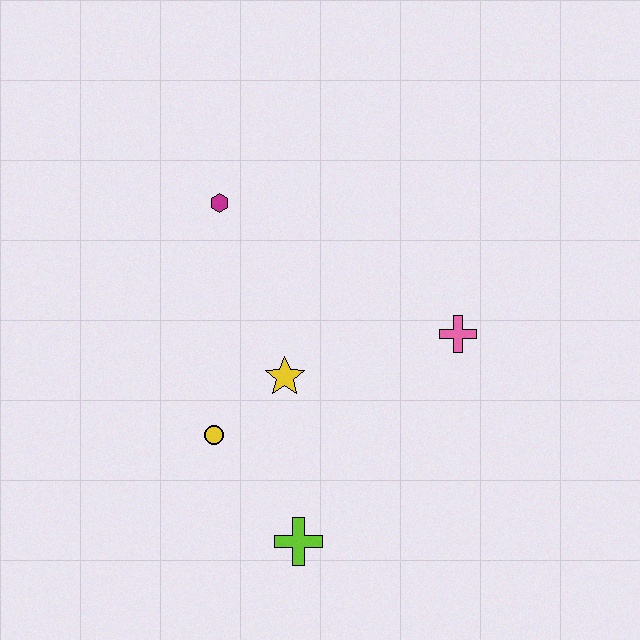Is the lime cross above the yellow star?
No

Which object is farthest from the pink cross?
The magenta hexagon is farthest from the pink cross.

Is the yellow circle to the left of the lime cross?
Yes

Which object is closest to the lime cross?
The yellow circle is closest to the lime cross.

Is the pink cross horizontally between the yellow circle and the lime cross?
No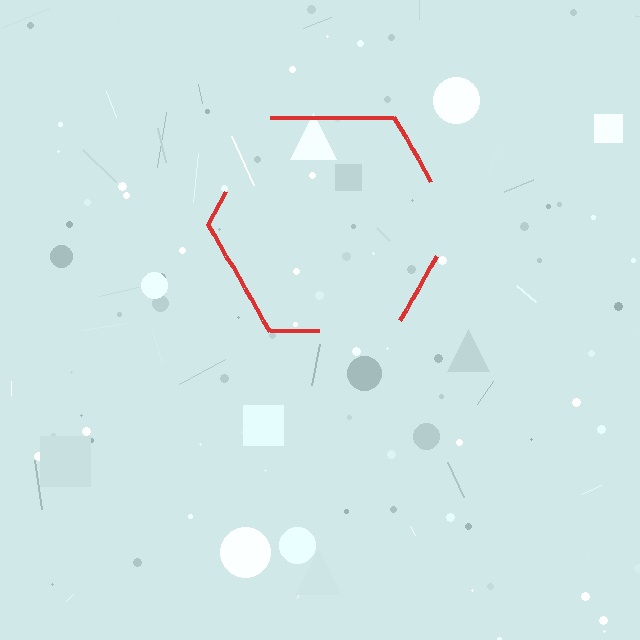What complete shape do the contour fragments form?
The contour fragments form a hexagon.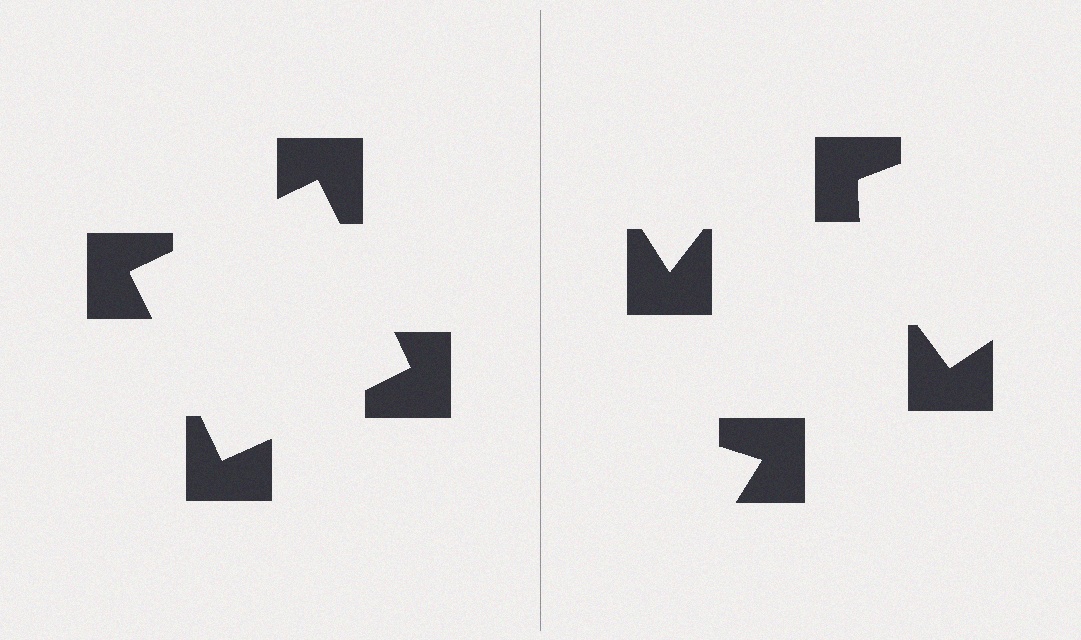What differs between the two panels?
The notched squares are positioned identically on both sides; only the wedge orientations differ. On the left they align to a square; on the right they are misaligned.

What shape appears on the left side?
An illusory square.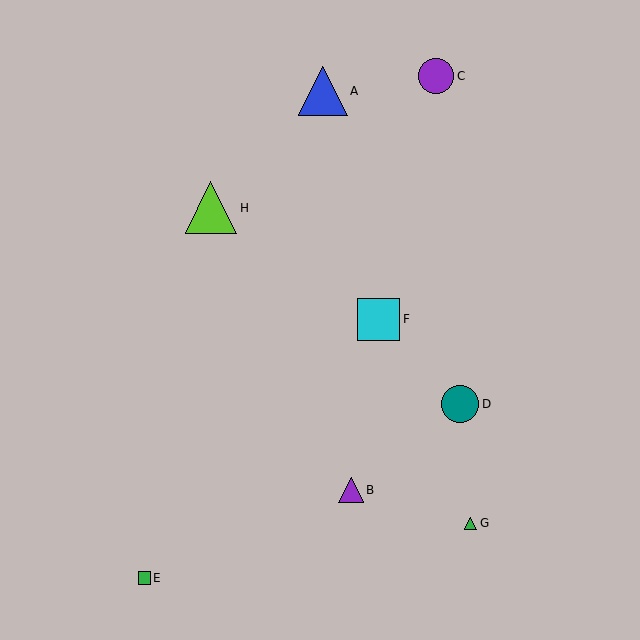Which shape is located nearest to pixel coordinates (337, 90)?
The blue triangle (labeled A) at (323, 91) is nearest to that location.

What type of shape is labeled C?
Shape C is a purple circle.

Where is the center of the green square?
The center of the green square is at (144, 578).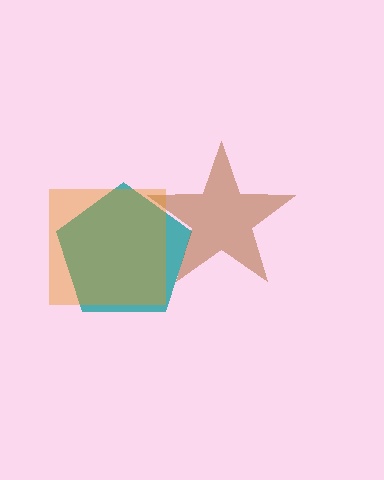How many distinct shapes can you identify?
There are 3 distinct shapes: a teal pentagon, a brown star, an orange square.